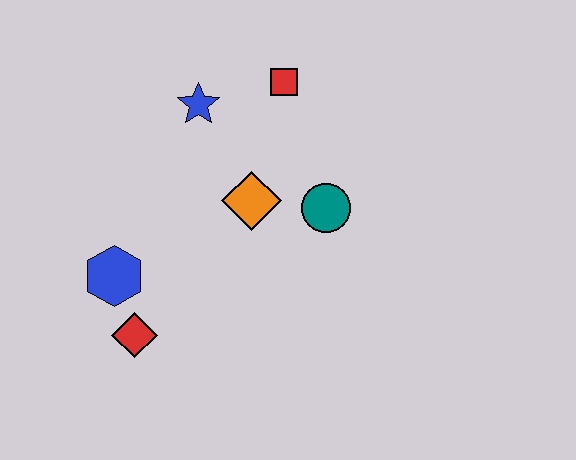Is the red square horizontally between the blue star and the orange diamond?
No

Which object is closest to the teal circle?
The orange diamond is closest to the teal circle.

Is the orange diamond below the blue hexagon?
No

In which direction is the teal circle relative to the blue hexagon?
The teal circle is to the right of the blue hexagon.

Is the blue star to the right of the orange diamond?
No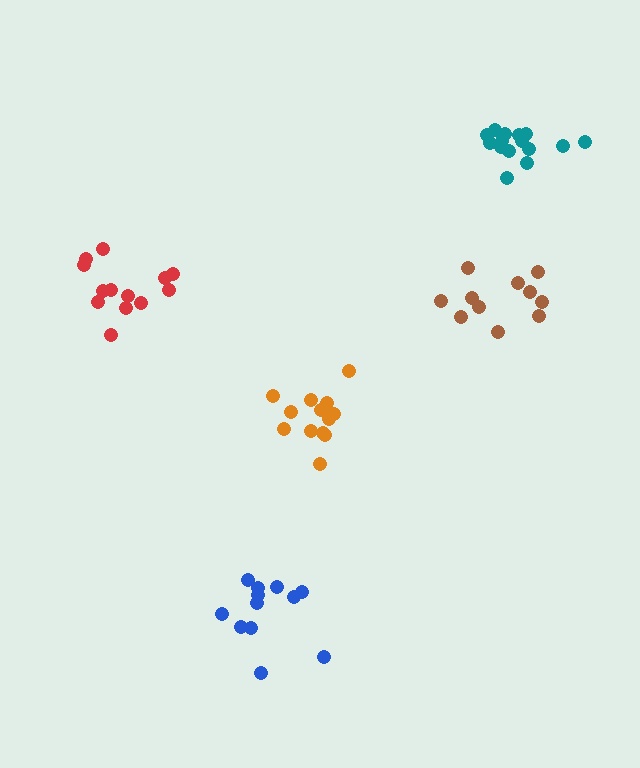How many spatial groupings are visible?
There are 5 spatial groupings.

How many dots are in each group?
Group 1: 11 dots, Group 2: 13 dots, Group 3: 16 dots, Group 4: 13 dots, Group 5: 12 dots (65 total).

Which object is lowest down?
The blue cluster is bottommost.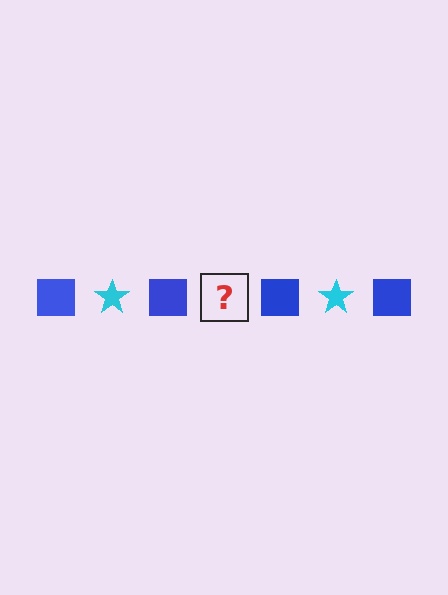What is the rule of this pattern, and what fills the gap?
The rule is that the pattern alternates between blue square and cyan star. The gap should be filled with a cyan star.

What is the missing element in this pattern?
The missing element is a cyan star.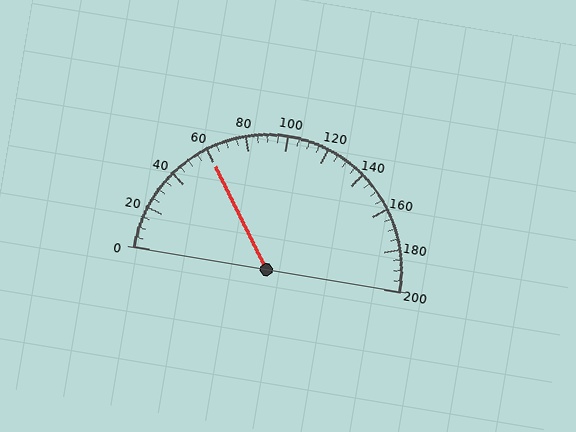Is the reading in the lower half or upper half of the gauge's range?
The reading is in the lower half of the range (0 to 200).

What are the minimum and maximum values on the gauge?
The gauge ranges from 0 to 200.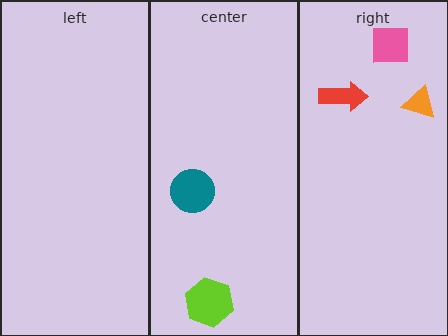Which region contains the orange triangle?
The right region.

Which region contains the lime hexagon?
The center region.